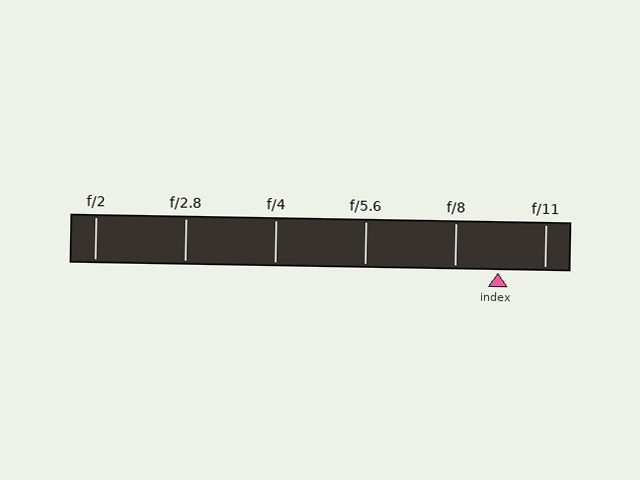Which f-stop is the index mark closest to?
The index mark is closest to f/8.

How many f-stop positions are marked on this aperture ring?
There are 6 f-stop positions marked.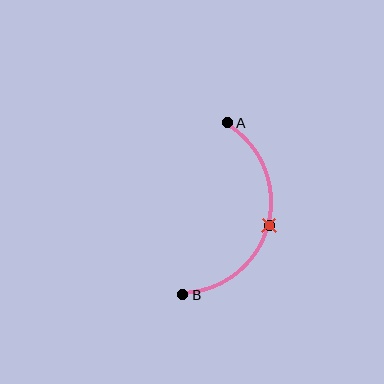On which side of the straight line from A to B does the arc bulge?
The arc bulges to the right of the straight line connecting A and B.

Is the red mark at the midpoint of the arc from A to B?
Yes. The red mark lies on the arc at equal arc-length from both A and B — it is the arc midpoint.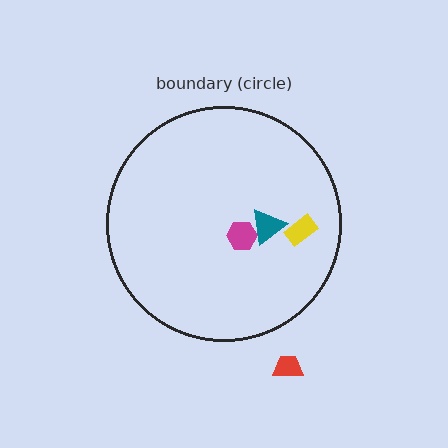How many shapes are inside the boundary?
3 inside, 1 outside.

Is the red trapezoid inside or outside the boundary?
Outside.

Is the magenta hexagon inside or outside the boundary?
Inside.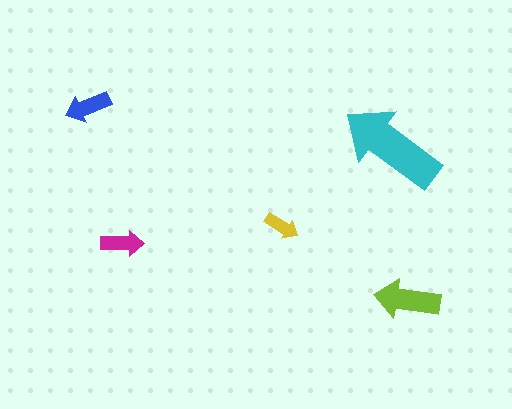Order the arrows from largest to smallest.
the cyan one, the lime one, the blue one, the magenta one, the yellow one.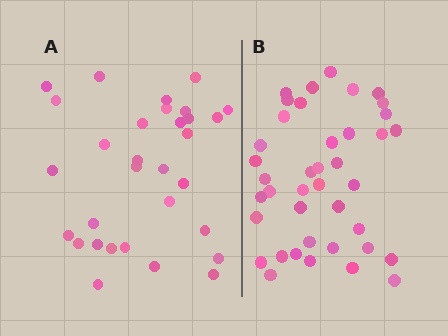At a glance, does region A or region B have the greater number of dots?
Region B (the right region) has more dots.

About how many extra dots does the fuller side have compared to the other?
Region B has roughly 8 or so more dots than region A.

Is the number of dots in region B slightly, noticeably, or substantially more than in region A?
Region B has noticeably more, but not dramatically so. The ratio is roughly 1.3 to 1.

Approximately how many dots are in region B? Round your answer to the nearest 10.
About 40 dots.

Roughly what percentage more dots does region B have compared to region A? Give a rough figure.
About 30% more.